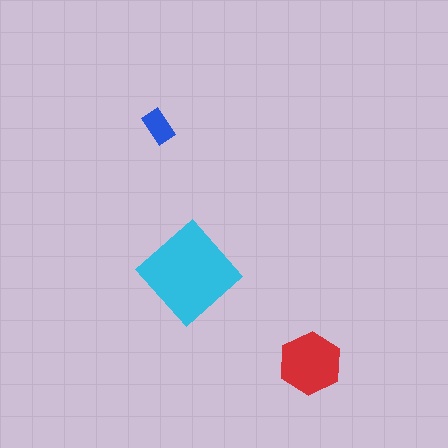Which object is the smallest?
The blue rectangle.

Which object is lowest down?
The red hexagon is bottommost.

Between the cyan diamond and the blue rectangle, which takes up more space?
The cyan diamond.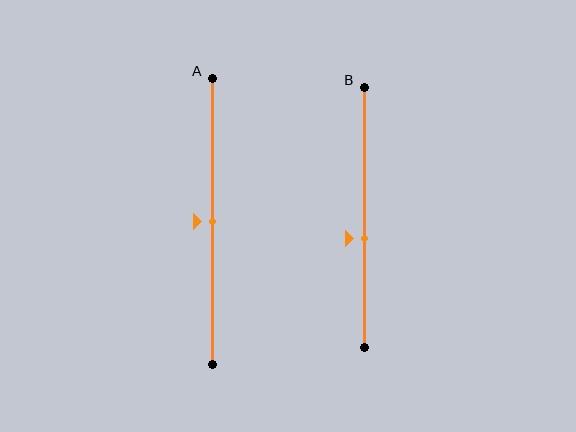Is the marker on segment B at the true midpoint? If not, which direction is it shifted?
No, the marker on segment B is shifted downward by about 8% of the segment length.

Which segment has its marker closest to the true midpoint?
Segment A has its marker closest to the true midpoint.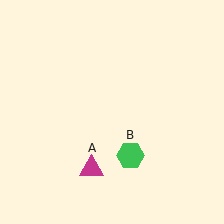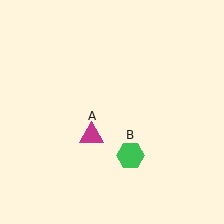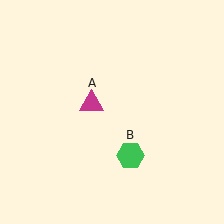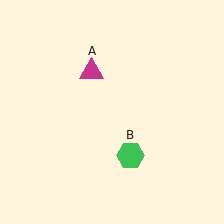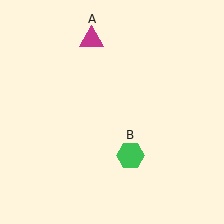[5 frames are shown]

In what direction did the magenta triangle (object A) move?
The magenta triangle (object A) moved up.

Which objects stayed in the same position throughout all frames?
Green hexagon (object B) remained stationary.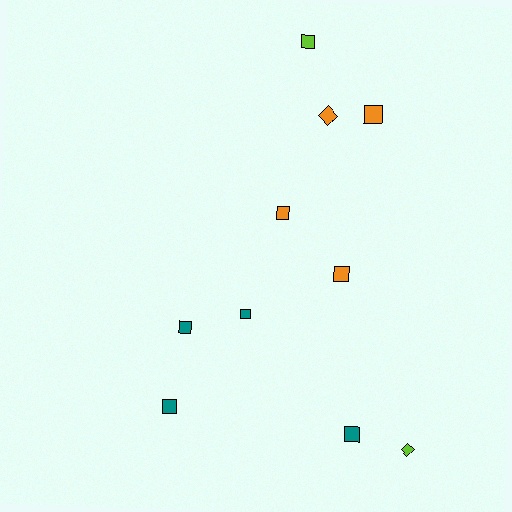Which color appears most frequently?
Orange, with 4 objects.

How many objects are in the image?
There are 10 objects.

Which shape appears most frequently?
Square, with 8 objects.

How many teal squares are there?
There are 4 teal squares.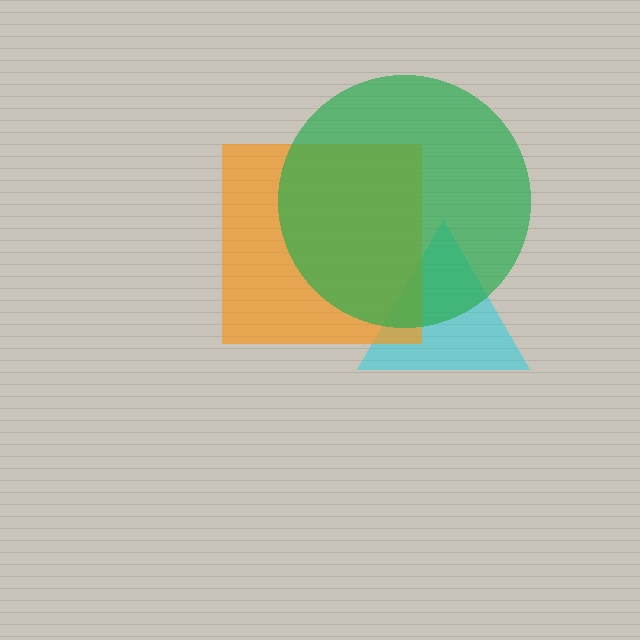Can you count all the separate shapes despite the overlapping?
Yes, there are 3 separate shapes.